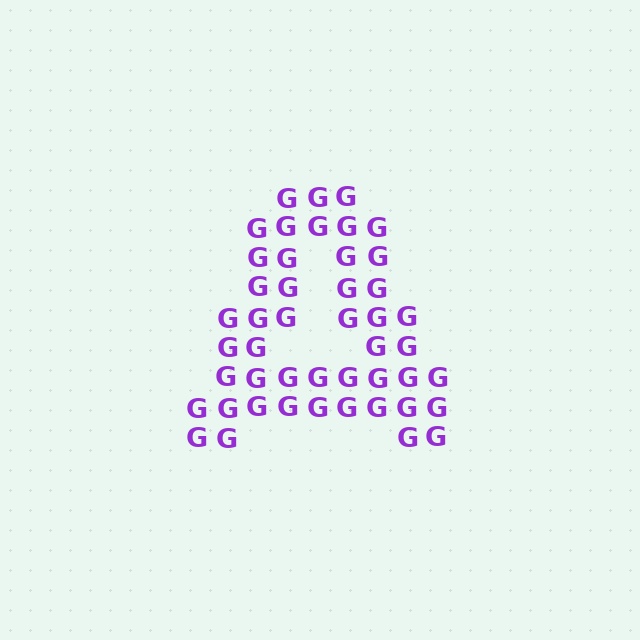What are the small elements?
The small elements are letter G's.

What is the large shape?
The large shape is the letter A.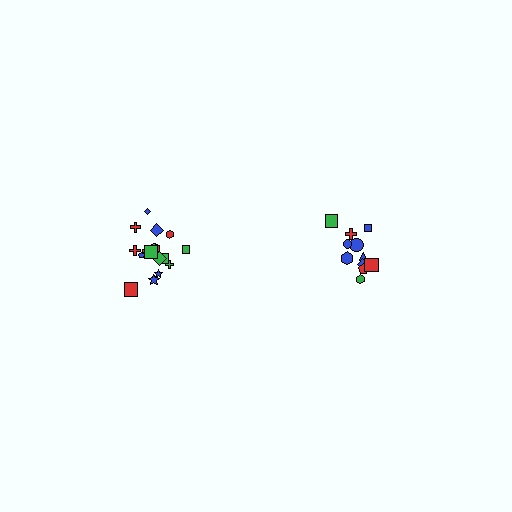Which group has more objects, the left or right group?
The left group.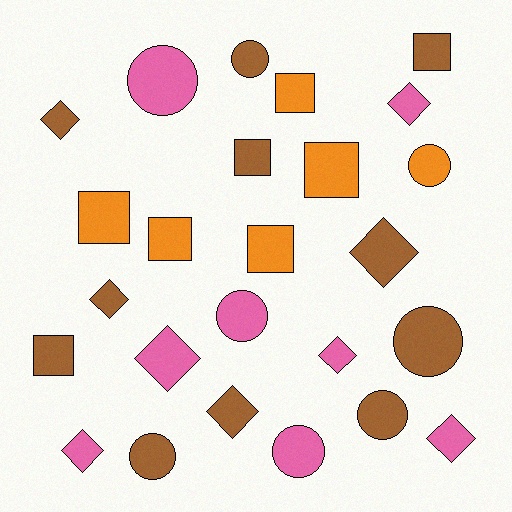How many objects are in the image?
There are 25 objects.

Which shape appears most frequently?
Diamond, with 9 objects.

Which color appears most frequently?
Brown, with 11 objects.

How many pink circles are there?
There are 3 pink circles.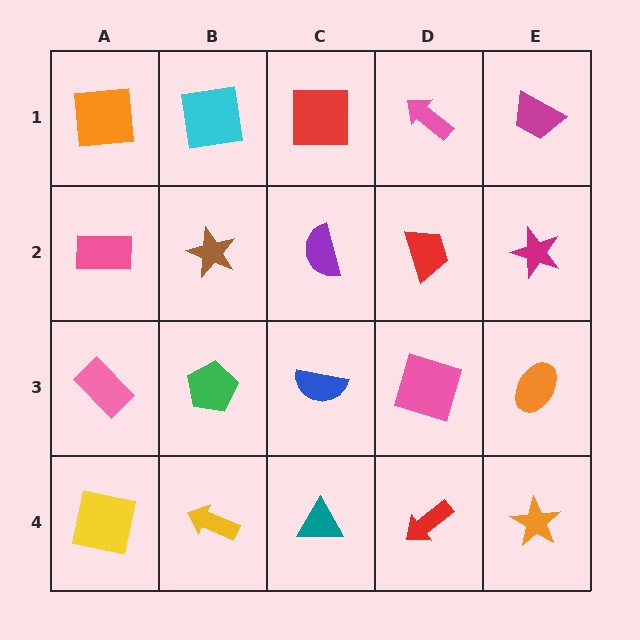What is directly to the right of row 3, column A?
A green pentagon.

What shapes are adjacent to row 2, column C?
A red square (row 1, column C), a blue semicircle (row 3, column C), a brown star (row 2, column B), a red trapezoid (row 2, column D).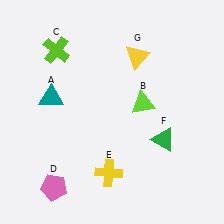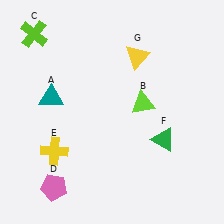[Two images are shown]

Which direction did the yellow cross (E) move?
The yellow cross (E) moved left.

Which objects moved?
The objects that moved are: the lime cross (C), the yellow cross (E).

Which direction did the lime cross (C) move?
The lime cross (C) moved left.